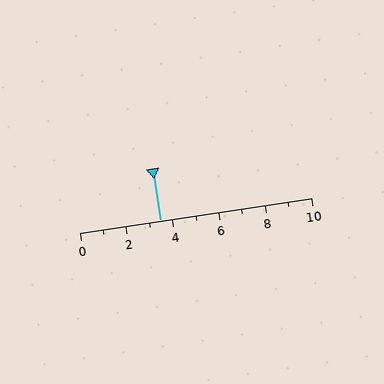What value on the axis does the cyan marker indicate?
The marker indicates approximately 3.5.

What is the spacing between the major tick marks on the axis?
The major ticks are spaced 2 apart.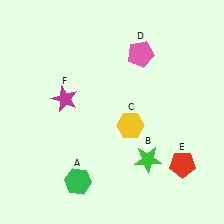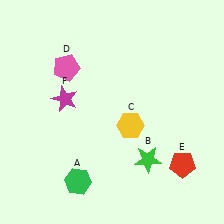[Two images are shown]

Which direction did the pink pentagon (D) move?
The pink pentagon (D) moved left.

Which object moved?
The pink pentagon (D) moved left.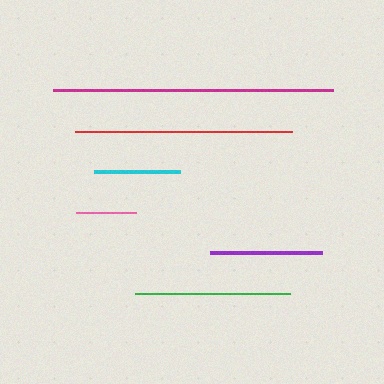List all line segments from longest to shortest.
From longest to shortest: magenta, red, green, purple, cyan, pink.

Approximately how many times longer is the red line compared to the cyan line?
The red line is approximately 2.5 times the length of the cyan line.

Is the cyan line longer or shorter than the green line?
The green line is longer than the cyan line.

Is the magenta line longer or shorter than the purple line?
The magenta line is longer than the purple line.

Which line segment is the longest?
The magenta line is the longest at approximately 281 pixels.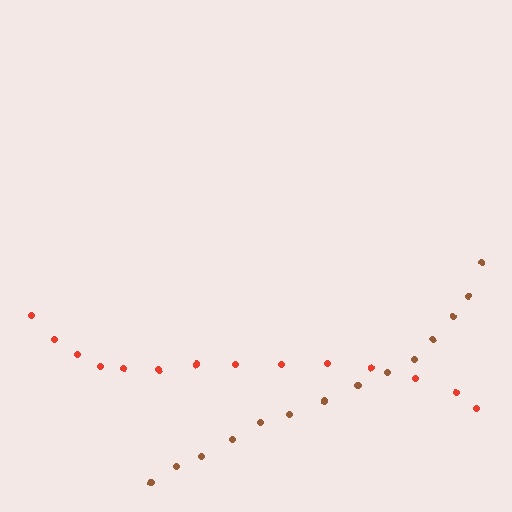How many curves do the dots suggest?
There are 2 distinct paths.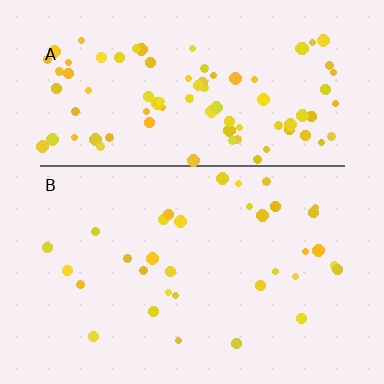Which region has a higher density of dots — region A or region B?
A (the top).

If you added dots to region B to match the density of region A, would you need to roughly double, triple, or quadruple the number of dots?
Approximately triple.